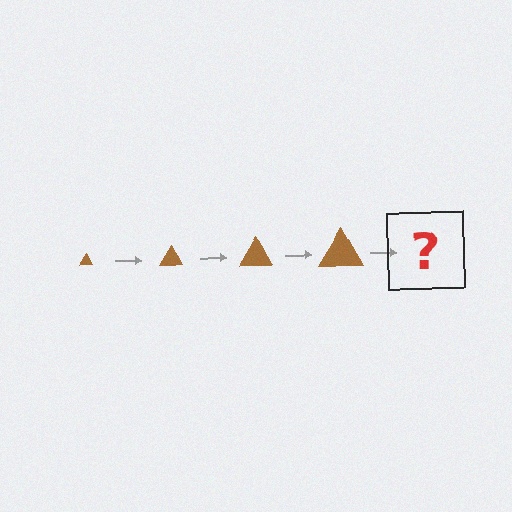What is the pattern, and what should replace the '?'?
The pattern is that the triangle gets progressively larger each step. The '?' should be a brown triangle, larger than the previous one.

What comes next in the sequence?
The next element should be a brown triangle, larger than the previous one.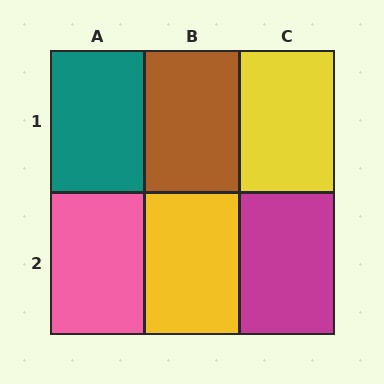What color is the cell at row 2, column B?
Yellow.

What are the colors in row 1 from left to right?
Teal, brown, yellow.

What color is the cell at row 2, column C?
Magenta.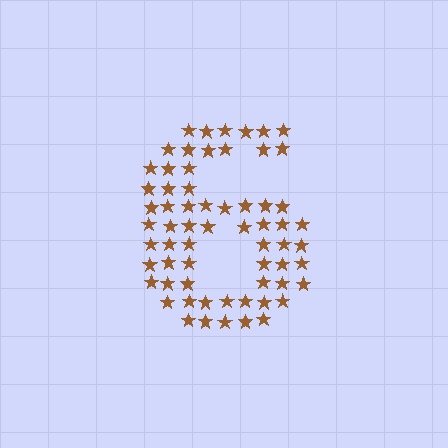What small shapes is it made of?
It is made of small stars.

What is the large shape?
The large shape is the digit 6.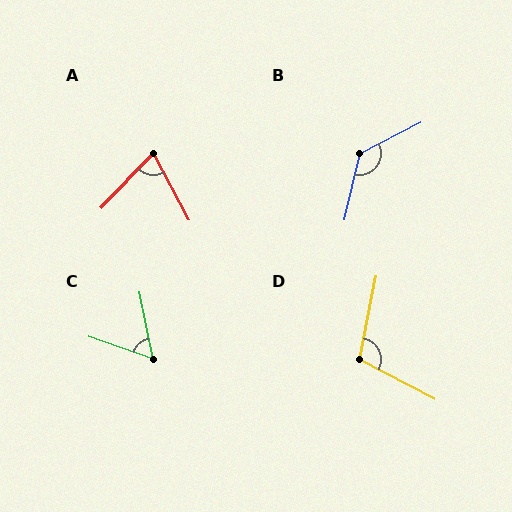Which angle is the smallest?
C, at approximately 59 degrees.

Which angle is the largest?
B, at approximately 130 degrees.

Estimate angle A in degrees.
Approximately 72 degrees.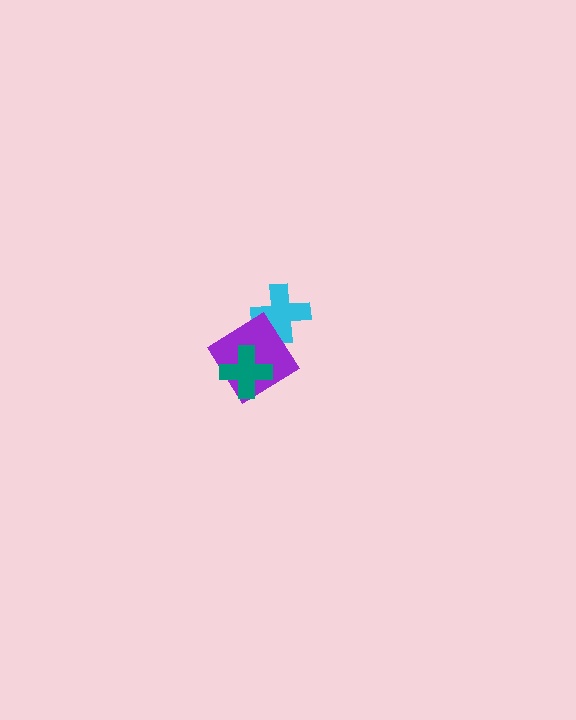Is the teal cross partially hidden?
No, no other shape covers it.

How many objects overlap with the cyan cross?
1 object overlaps with the cyan cross.